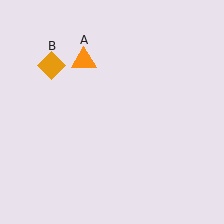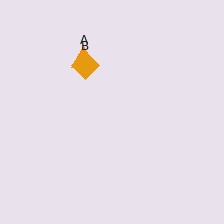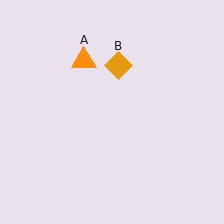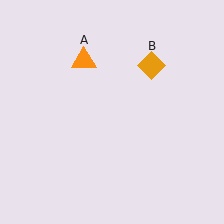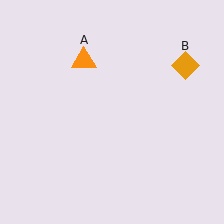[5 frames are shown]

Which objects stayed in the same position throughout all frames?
Orange triangle (object A) remained stationary.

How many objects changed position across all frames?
1 object changed position: orange diamond (object B).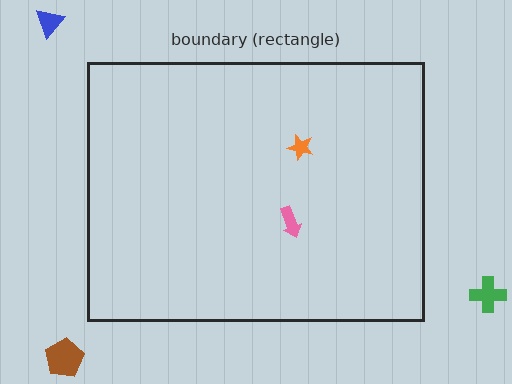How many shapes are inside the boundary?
2 inside, 3 outside.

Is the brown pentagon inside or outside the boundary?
Outside.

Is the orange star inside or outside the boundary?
Inside.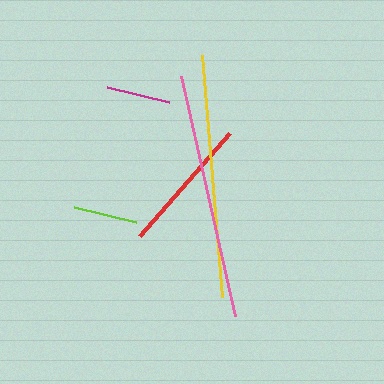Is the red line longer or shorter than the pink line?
The pink line is longer than the red line.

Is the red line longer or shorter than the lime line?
The red line is longer than the lime line.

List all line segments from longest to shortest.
From longest to shortest: pink, yellow, red, lime, magenta.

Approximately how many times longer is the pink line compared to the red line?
The pink line is approximately 1.8 times the length of the red line.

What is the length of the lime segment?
The lime segment is approximately 64 pixels long.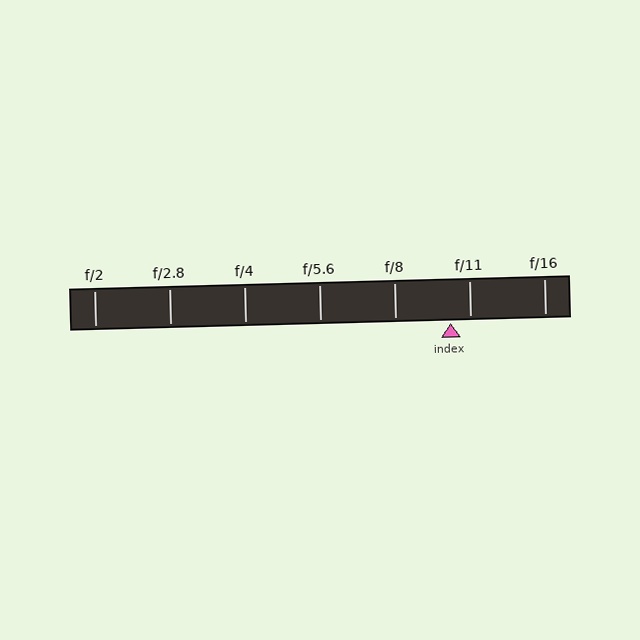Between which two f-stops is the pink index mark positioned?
The index mark is between f/8 and f/11.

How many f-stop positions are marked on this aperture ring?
There are 7 f-stop positions marked.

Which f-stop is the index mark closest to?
The index mark is closest to f/11.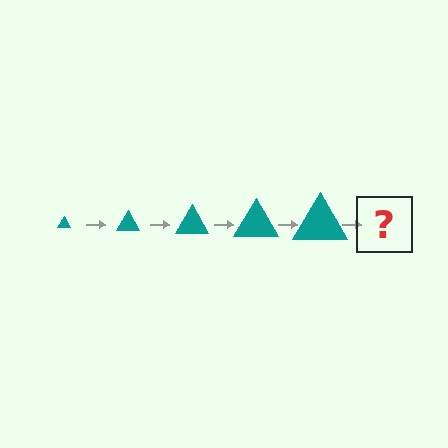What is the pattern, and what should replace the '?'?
The pattern is that the triangle gets progressively larger each step. The '?' should be a teal triangle, larger than the previous one.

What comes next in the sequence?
The next element should be a teal triangle, larger than the previous one.